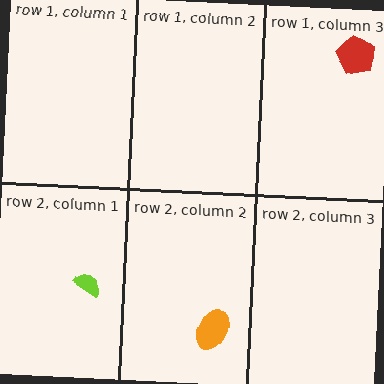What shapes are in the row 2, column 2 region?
The orange ellipse.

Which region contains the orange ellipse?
The row 2, column 2 region.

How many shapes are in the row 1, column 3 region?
1.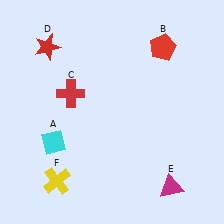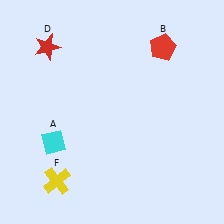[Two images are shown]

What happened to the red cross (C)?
The red cross (C) was removed in Image 2. It was in the top-left area of Image 1.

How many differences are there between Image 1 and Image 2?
There are 2 differences between the two images.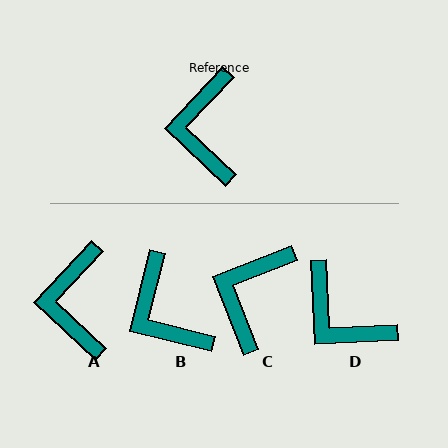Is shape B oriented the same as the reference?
No, it is off by about 29 degrees.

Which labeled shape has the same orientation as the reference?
A.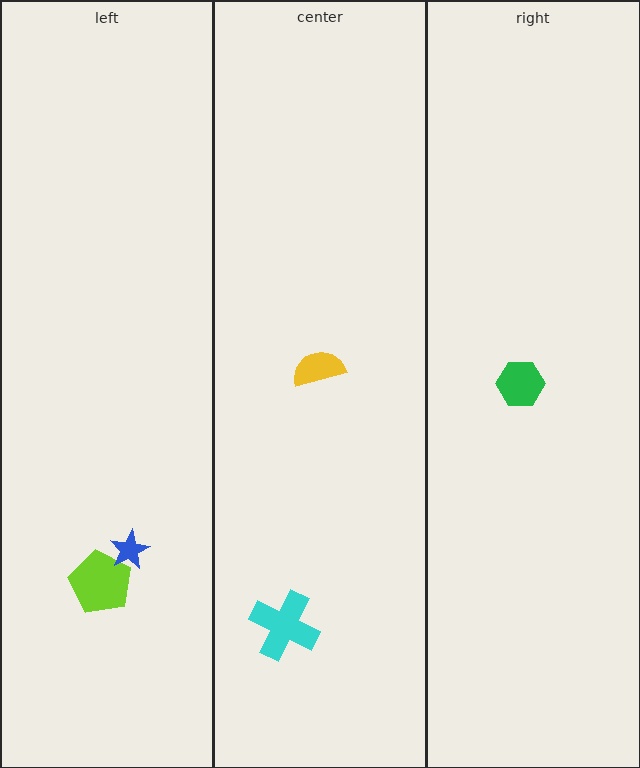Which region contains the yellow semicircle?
The center region.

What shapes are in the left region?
The lime pentagon, the blue star.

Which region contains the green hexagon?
The right region.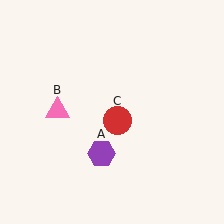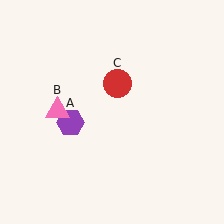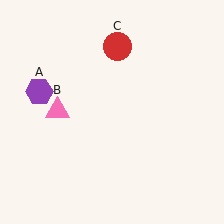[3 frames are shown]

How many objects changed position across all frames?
2 objects changed position: purple hexagon (object A), red circle (object C).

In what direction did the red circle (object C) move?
The red circle (object C) moved up.